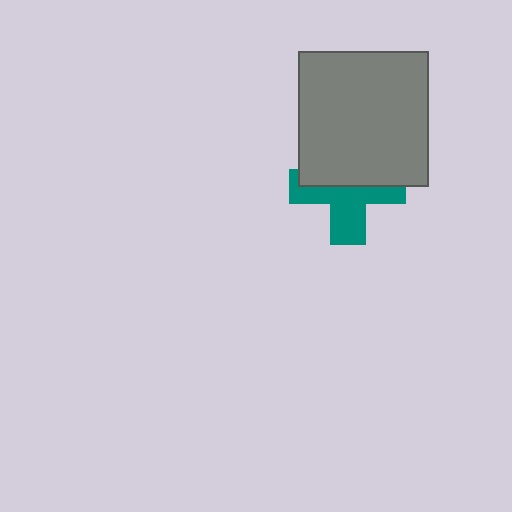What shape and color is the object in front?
The object in front is a gray rectangle.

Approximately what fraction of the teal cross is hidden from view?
Roughly 50% of the teal cross is hidden behind the gray rectangle.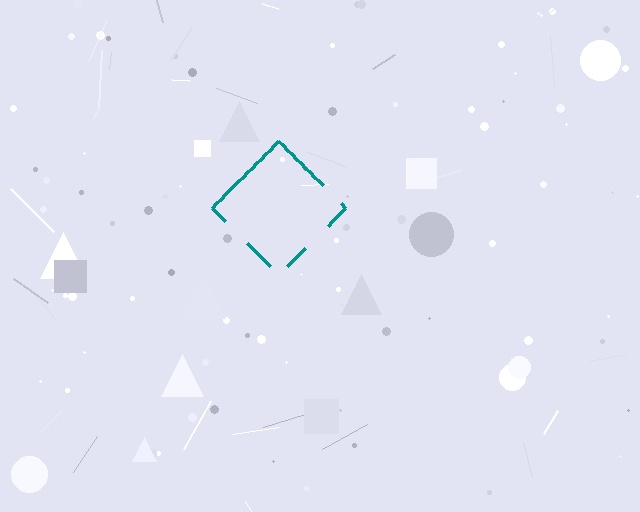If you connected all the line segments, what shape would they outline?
They would outline a diamond.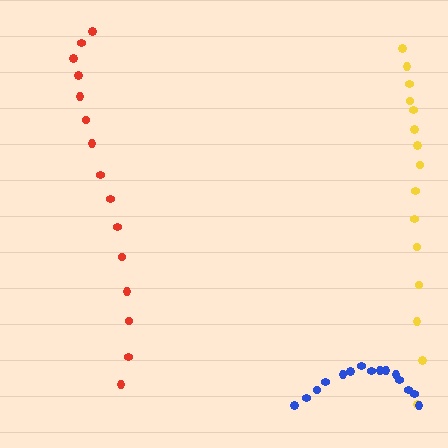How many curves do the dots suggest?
There are 3 distinct paths.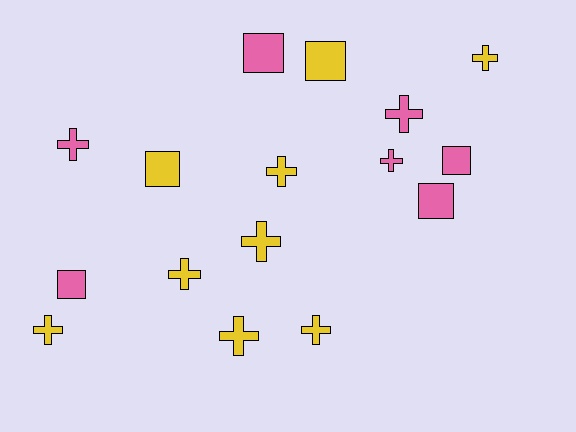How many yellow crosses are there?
There are 7 yellow crosses.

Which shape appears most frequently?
Cross, with 10 objects.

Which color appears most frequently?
Yellow, with 9 objects.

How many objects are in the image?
There are 16 objects.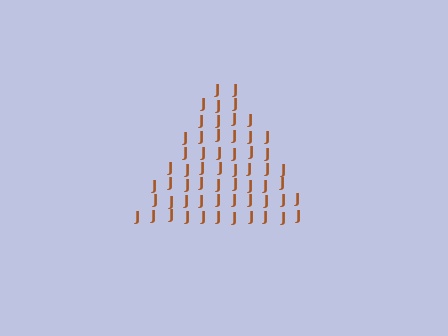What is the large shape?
The large shape is a triangle.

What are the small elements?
The small elements are letter J's.